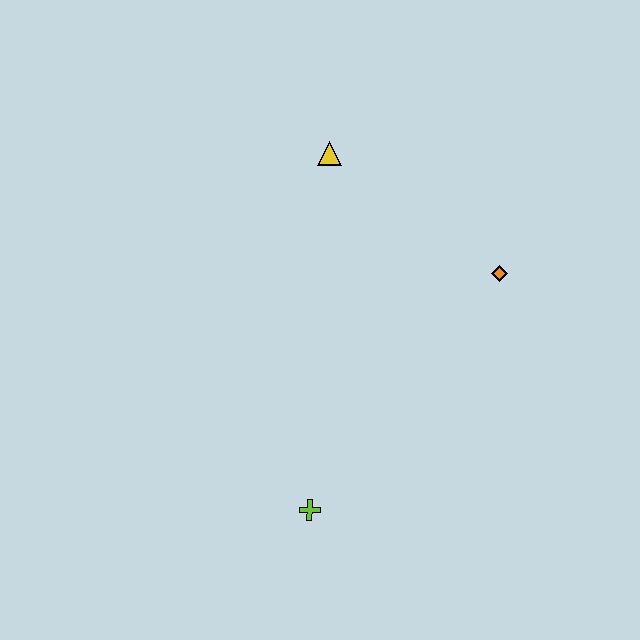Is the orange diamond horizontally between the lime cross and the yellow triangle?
No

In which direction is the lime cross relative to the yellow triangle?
The lime cross is below the yellow triangle.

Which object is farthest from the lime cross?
The yellow triangle is farthest from the lime cross.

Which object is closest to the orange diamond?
The yellow triangle is closest to the orange diamond.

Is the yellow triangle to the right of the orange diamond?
No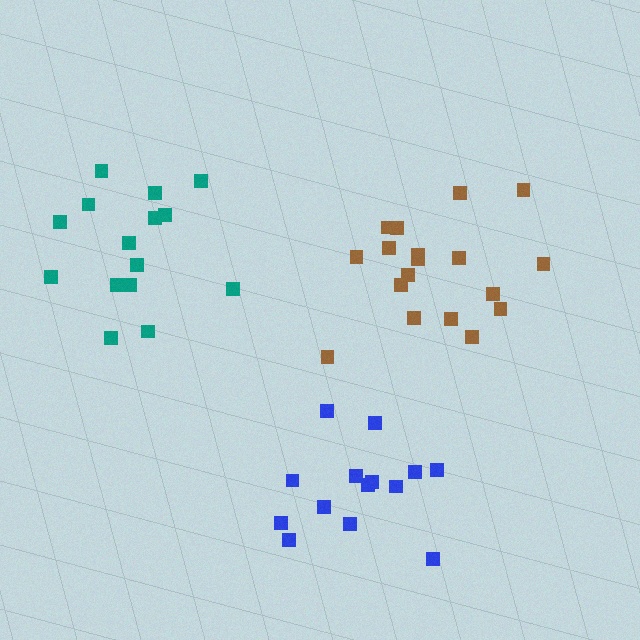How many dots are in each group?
Group 1: 15 dots, Group 2: 14 dots, Group 3: 18 dots (47 total).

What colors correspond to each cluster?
The clusters are colored: teal, blue, brown.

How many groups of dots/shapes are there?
There are 3 groups.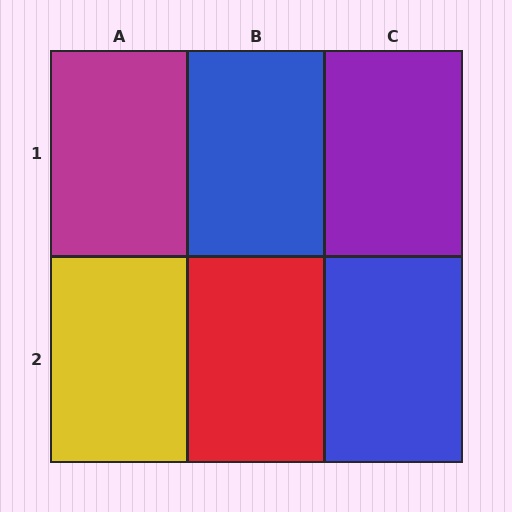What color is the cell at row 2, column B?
Red.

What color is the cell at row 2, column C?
Blue.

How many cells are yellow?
1 cell is yellow.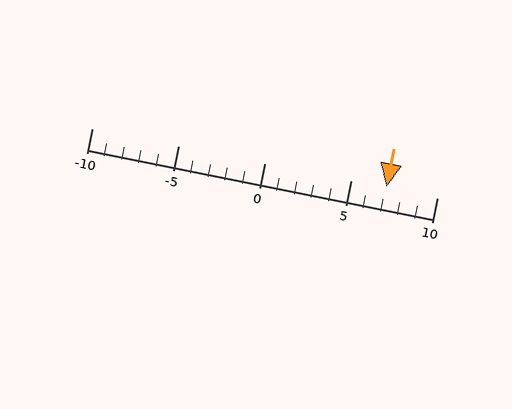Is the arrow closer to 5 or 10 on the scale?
The arrow is closer to 5.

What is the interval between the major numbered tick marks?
The major tick marks are spaced 5 units apart.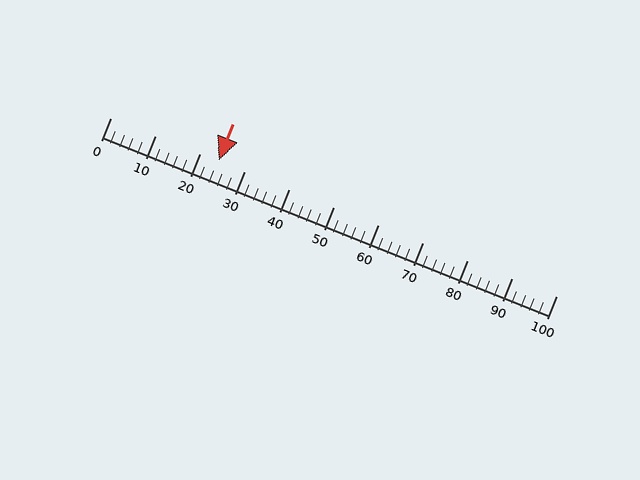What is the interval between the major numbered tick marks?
The major tick marks are spaced 10 units apart.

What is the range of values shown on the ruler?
The ruler shows values from 0 to 100.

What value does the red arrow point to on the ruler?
The red arrow points to approximately 24.